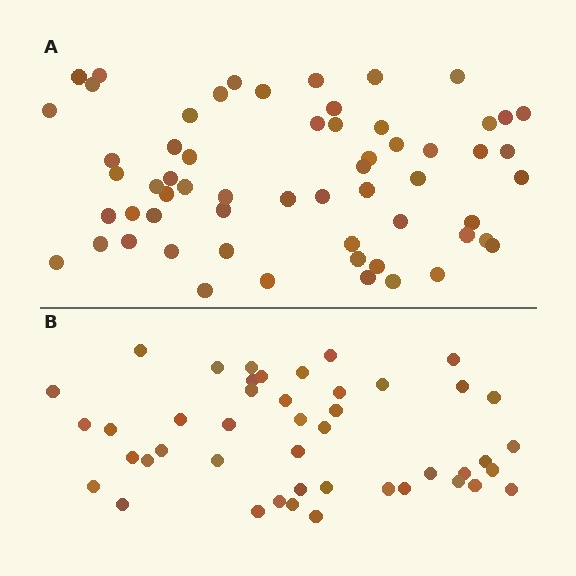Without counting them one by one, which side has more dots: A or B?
Region A (the top region) has more dots.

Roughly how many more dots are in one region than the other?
Region A has approximately 15 more dots than region B.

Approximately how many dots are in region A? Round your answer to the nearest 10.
About 60 dots.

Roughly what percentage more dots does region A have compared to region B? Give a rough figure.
About 35% more.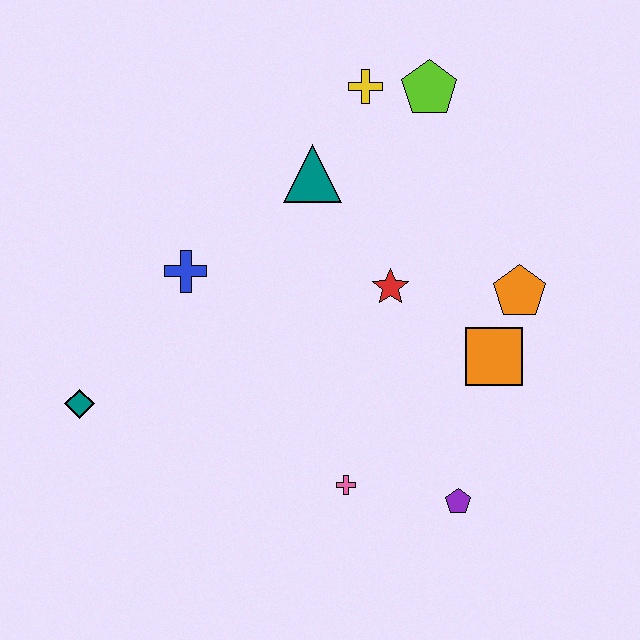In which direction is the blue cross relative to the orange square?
The blue cross is to the left of the orange square.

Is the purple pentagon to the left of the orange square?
Yes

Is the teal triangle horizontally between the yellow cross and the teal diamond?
Yes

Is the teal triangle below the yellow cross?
Yes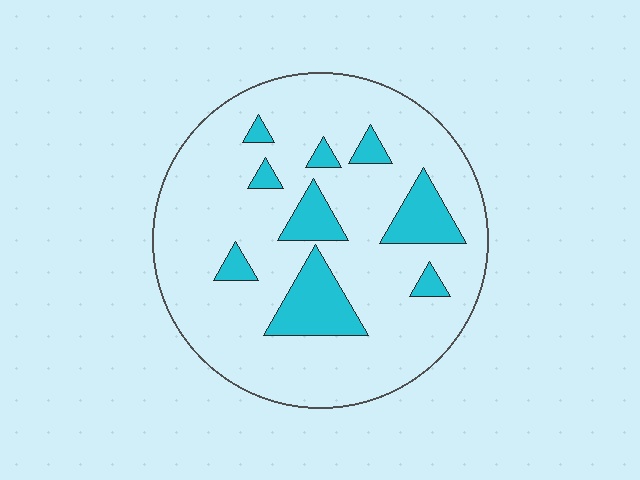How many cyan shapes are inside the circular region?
9.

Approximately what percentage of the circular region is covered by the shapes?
Approximately 15%.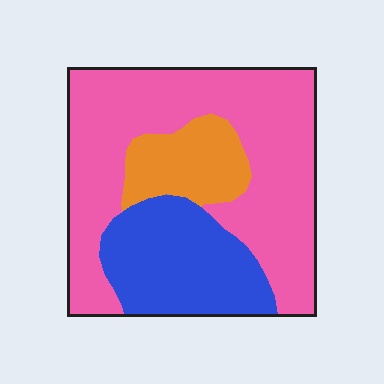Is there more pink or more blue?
Pink.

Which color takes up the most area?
Pink, at roughly 60%.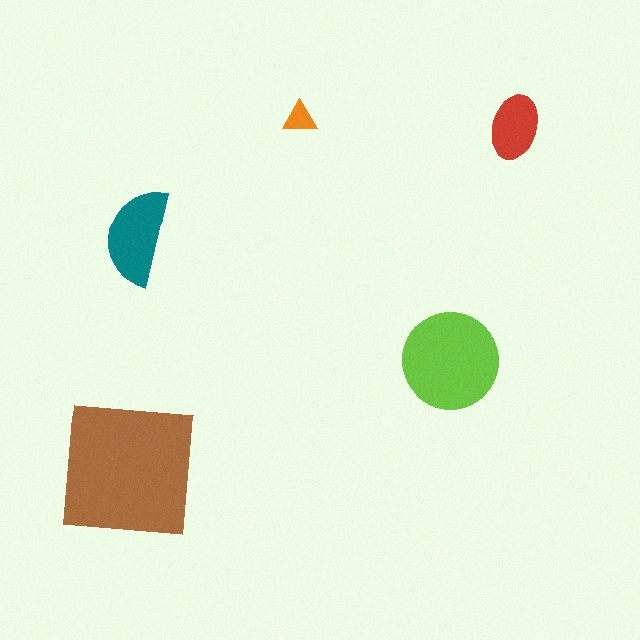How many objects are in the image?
There are 5 objects in the image.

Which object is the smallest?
The orange triangle.